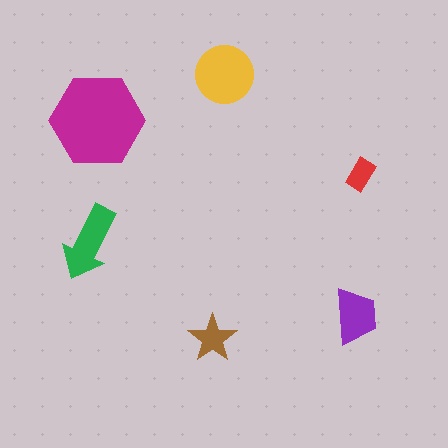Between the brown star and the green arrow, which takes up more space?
The green arrow.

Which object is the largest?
The magenta hexagon.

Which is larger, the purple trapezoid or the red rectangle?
The purple trapezoid.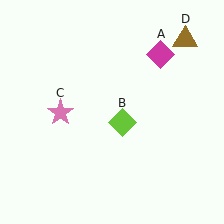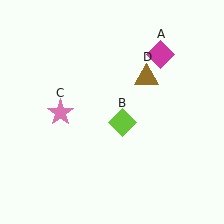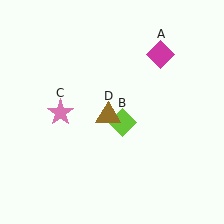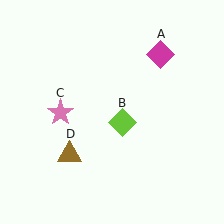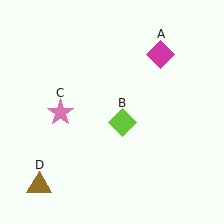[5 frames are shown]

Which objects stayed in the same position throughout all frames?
Magenta diamond (object A) and lime diamond (object B) and pink star (object C) remained stationary.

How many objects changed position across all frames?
1 object changed position: brown triangle (object D).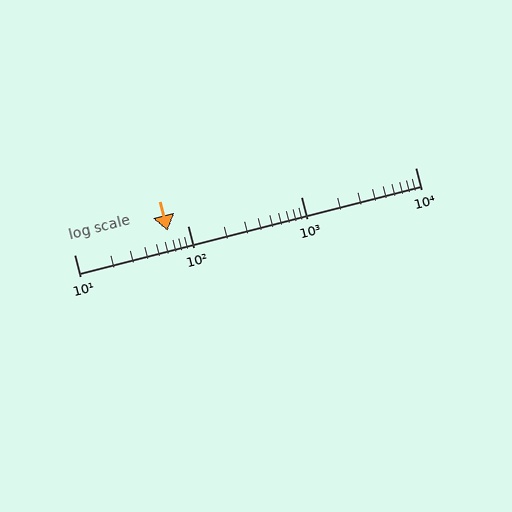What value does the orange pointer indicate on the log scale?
The pointer indicates approximately 67.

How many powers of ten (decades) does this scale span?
The scale spans 3 decades, from 10 to 10000.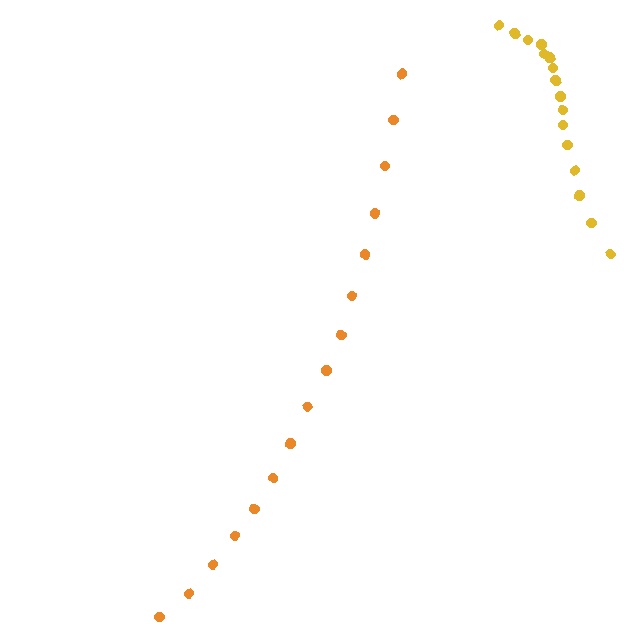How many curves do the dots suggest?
There are 2 distinct paths.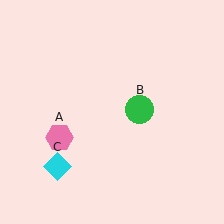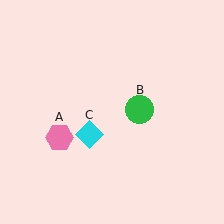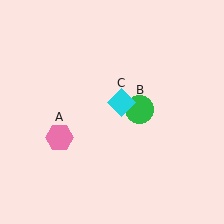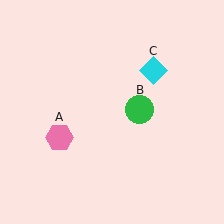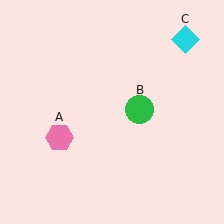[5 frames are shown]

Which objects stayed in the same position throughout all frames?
Pink hexagon (object A) and green circle (object B) remained stationary.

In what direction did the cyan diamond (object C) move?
The cyan diamond (object C) moved up and to the right.